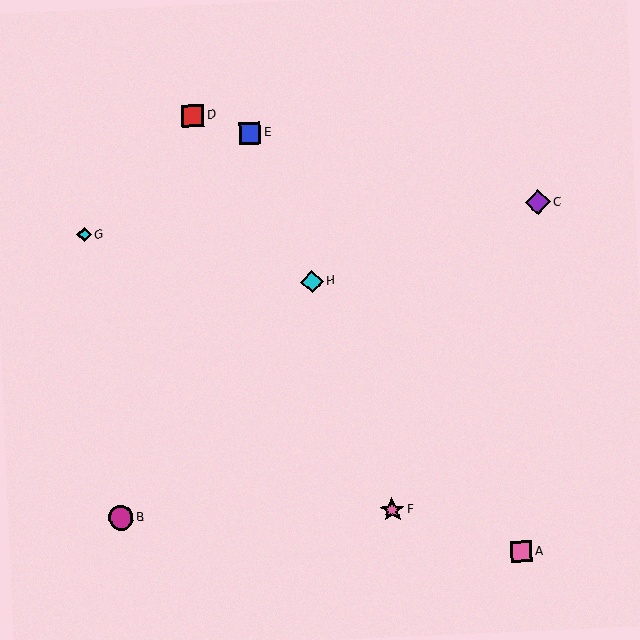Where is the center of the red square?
The center of the red square is at (192, 116).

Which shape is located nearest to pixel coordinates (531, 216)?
The purple diamond (labeled C) at (538, 202) is nearest to that location.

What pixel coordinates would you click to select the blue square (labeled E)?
Click at (250, 133) to select the blue square E.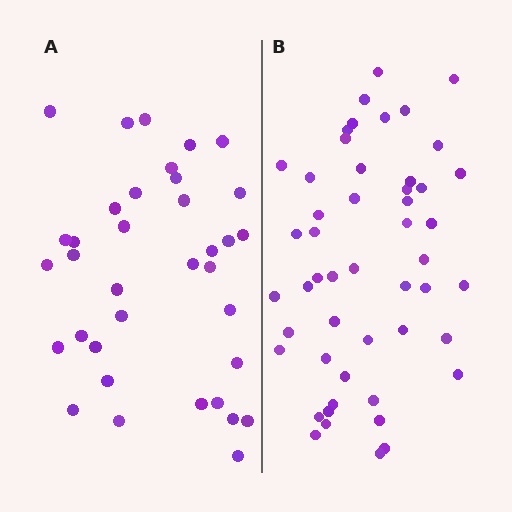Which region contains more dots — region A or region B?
Region B (the right region) has more dots.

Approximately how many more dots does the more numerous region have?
Region B has approximately 15 more dots than region A.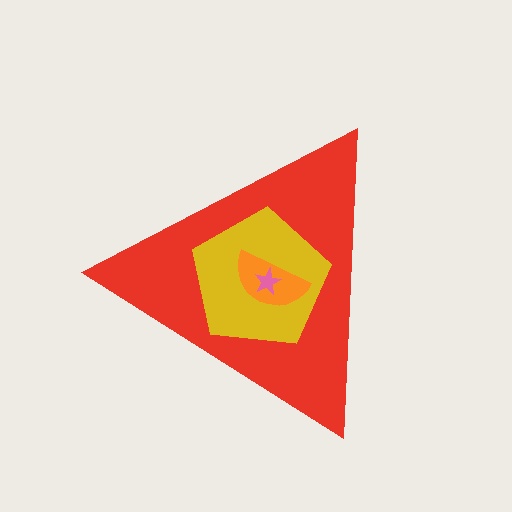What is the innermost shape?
The pink star.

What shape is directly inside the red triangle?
The yellow pentagon.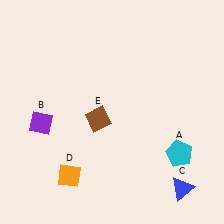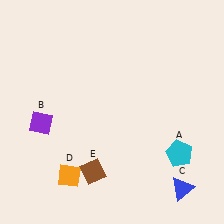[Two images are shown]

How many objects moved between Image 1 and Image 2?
1 object moved between the two images.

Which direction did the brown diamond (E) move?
The brown diamond (E) moved down.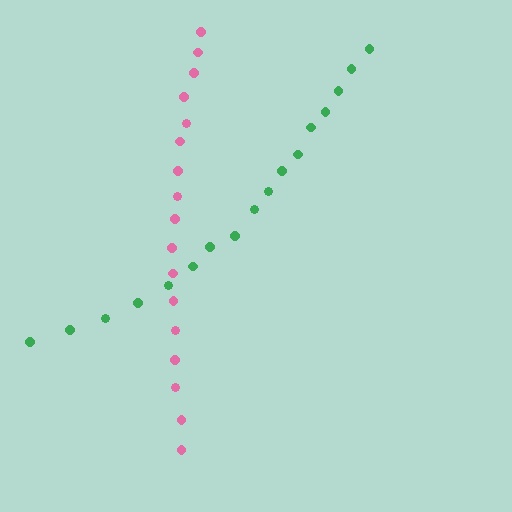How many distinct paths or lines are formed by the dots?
There are 2 distinct paths.